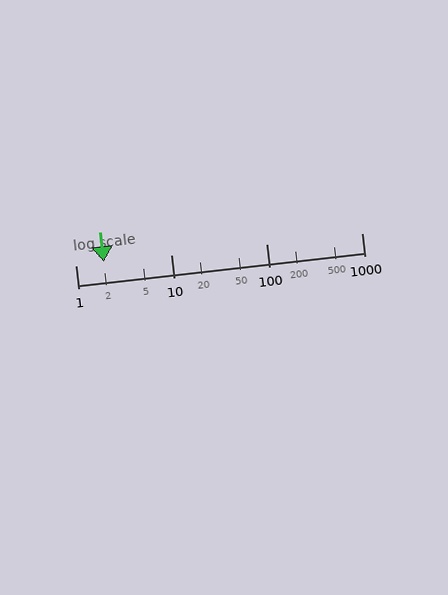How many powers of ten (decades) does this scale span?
The scale spans 3 decades, from 1 to 1000.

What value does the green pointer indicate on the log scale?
The pointer indicates approximately 2.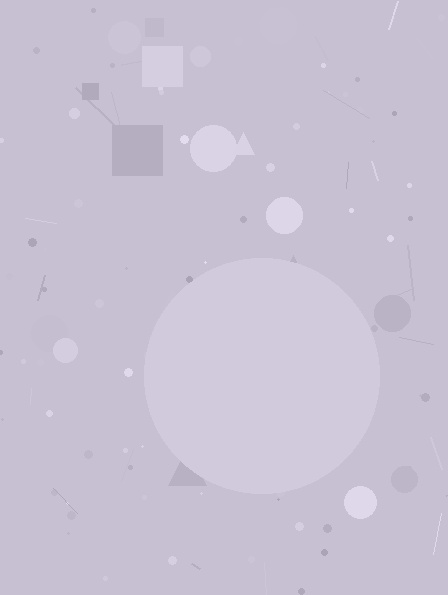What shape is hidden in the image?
A circle is hidden in the image.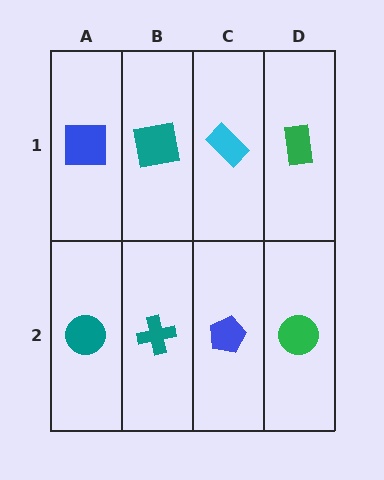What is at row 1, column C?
A cyan rectangle.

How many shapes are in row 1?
4 shapes.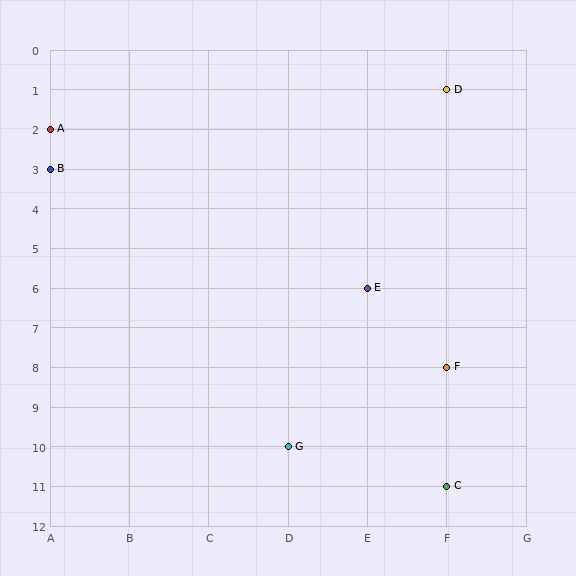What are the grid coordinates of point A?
Point A is at grid coordinates (A, 2).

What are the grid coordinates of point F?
Point F is at grid coordinates (F, 8).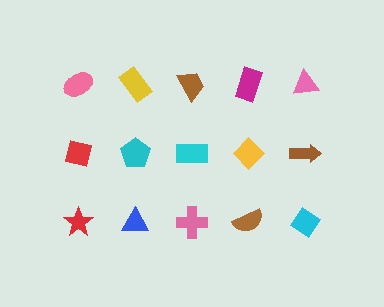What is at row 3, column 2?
A blue triangle.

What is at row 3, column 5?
A cyan diamond.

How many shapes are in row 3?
5 shapes.